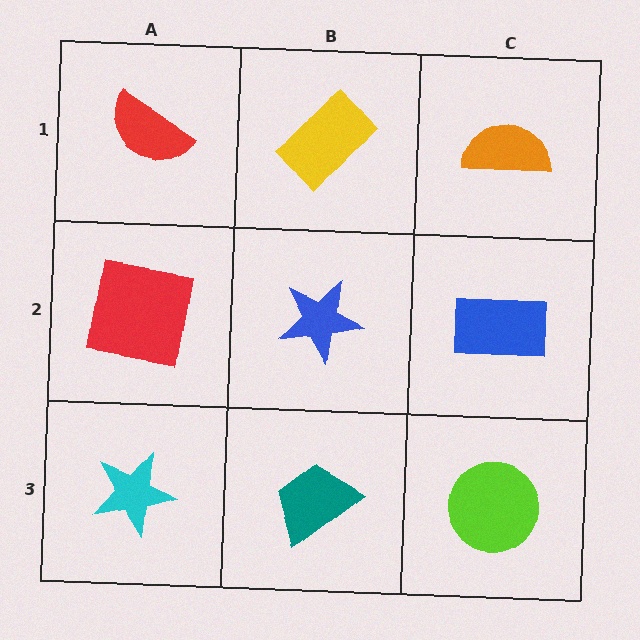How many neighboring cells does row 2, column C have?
3.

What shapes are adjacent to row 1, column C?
A blue rectangle (row 2, column C), a yellow rectangle (row 1, column B).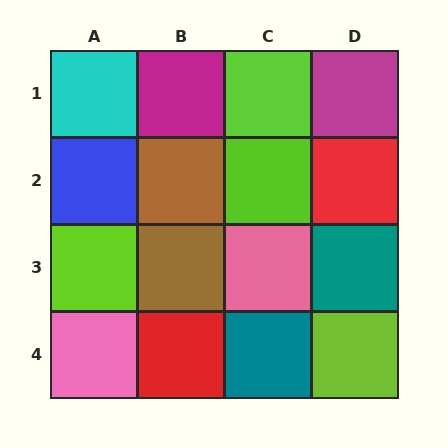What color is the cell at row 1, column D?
Magenta.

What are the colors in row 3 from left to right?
Lime, brown, pink, teal.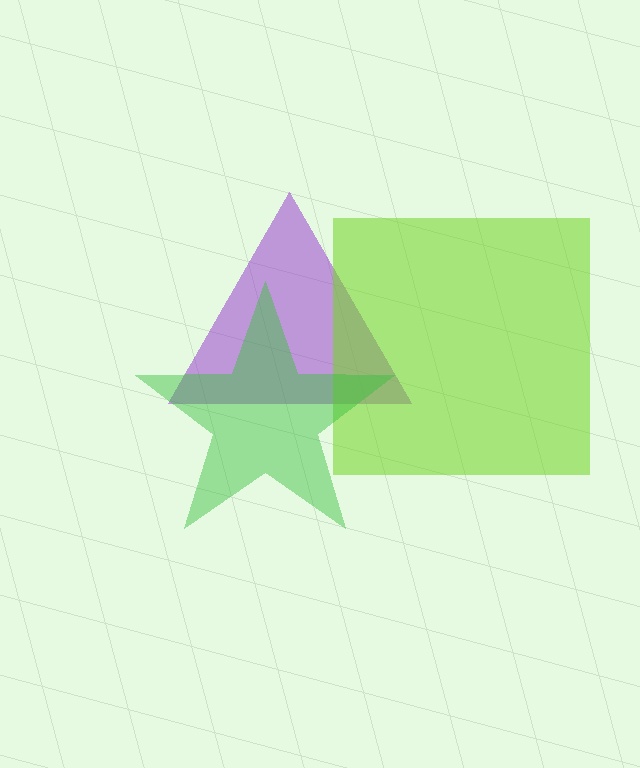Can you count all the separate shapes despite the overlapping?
Yes, there are 3 separate shapes.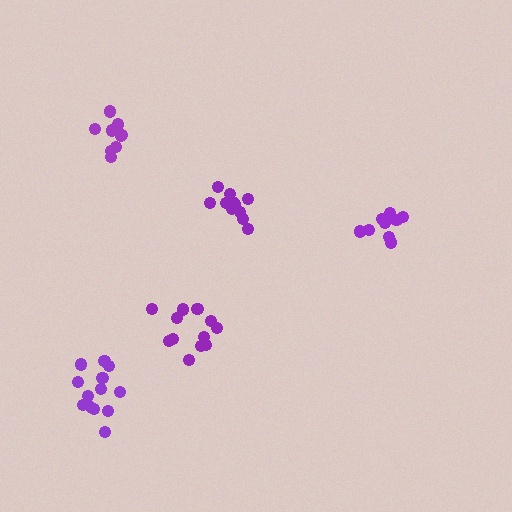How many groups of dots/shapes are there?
There are 5 groups.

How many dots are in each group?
Group 1: 12 dots, Group 2: 12 dots, Group 3: 9 dots, Group 4: 9 dots, Group 5: 14 dots (56 total).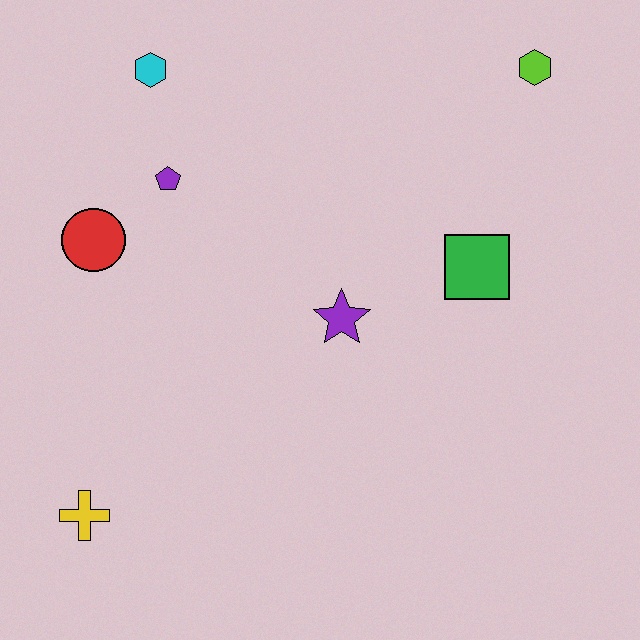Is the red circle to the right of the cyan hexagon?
No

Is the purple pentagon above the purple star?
Yes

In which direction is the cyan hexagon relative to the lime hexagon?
The cyan hexagon is to the left of the lime hexagon.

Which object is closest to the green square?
The purple star is closest to the green square.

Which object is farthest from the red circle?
The lime hexagon is farthest from the red circle.